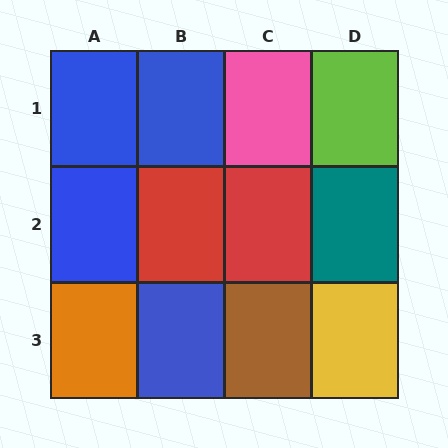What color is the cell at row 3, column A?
Orange.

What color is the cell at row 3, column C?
Brown.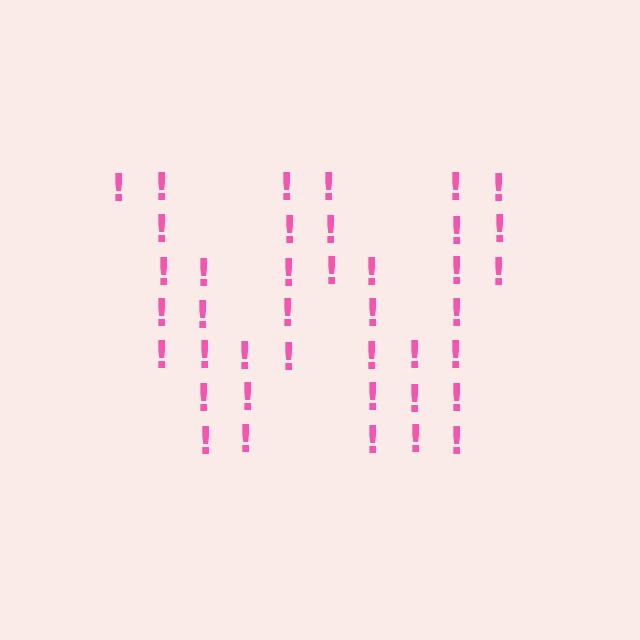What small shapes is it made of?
It is made of small exclamation marks.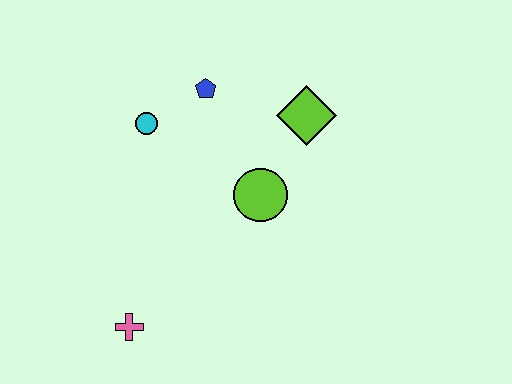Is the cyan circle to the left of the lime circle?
Yes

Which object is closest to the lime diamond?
The lime circle is closest to the lime diamond.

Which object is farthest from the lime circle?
The pink cross is farthest from the lime circle.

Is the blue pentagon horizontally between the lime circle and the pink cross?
Yes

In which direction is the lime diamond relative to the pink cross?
The lime diamond is above the pink cross.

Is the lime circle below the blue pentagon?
Yes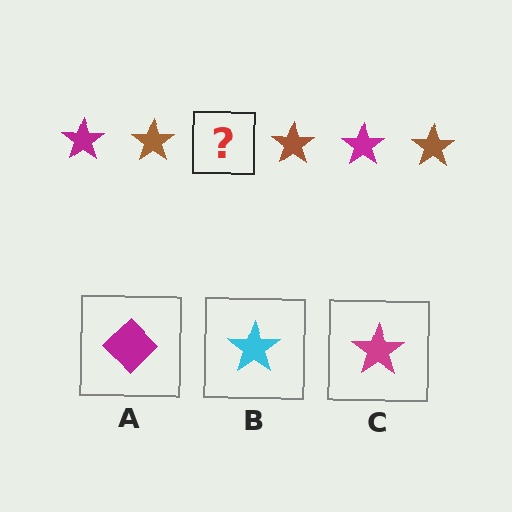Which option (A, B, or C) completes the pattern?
C.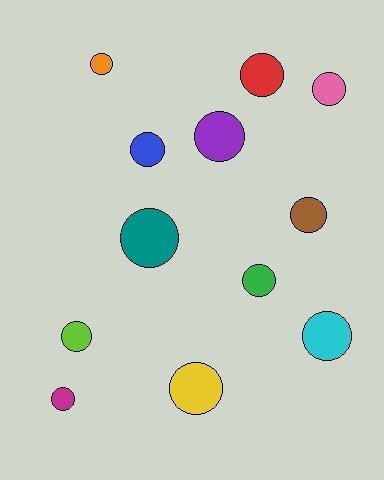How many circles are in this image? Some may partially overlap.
There are 12 circles.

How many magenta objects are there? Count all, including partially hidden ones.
There is 1 magenta object.